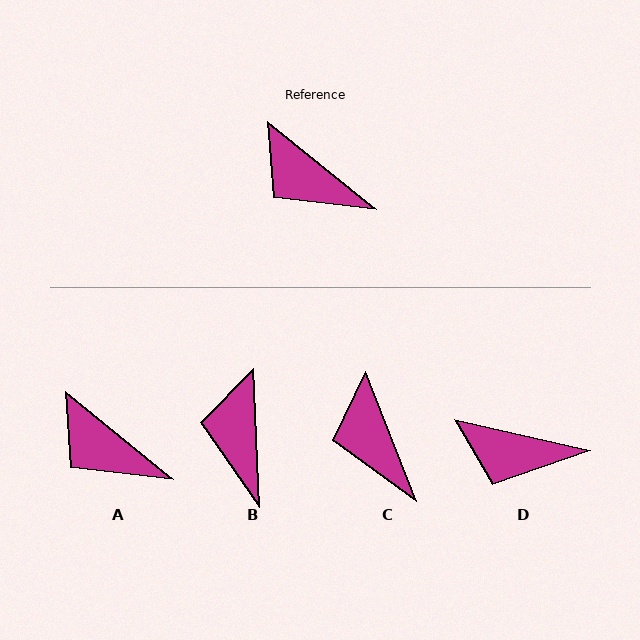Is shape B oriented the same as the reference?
No, it is off by about 48 degrees.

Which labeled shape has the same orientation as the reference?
A.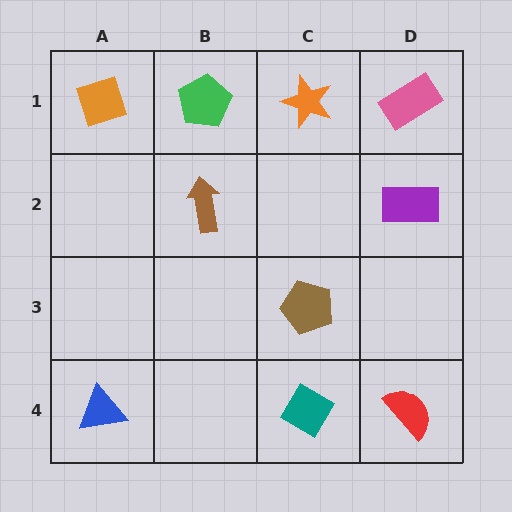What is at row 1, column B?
A green pentagon.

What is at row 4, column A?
A blue triangle.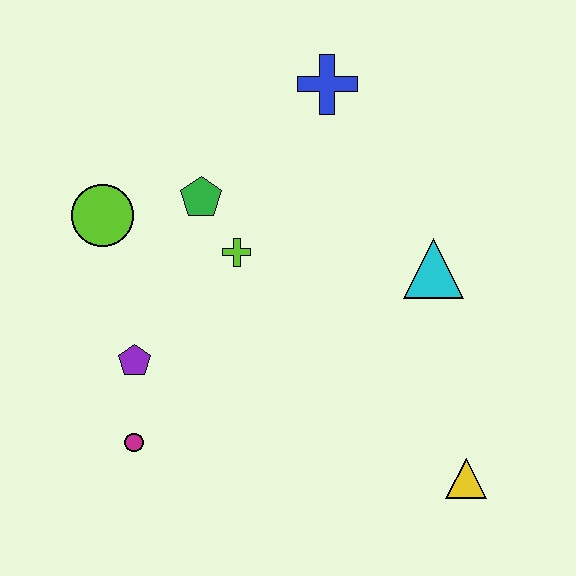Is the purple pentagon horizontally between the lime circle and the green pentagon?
Yes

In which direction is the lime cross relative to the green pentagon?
The lime cross is below the green pentagon.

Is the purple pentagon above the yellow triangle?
Yes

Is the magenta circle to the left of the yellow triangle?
Yes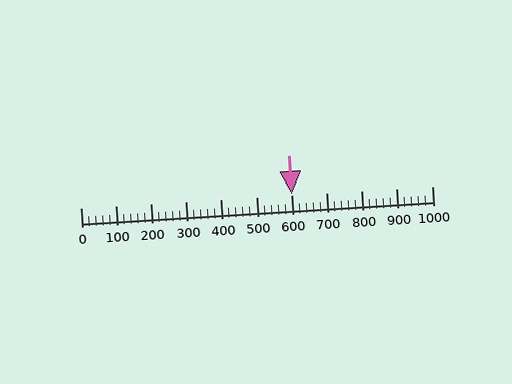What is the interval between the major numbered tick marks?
The major tick marks are spaced 100 units apart.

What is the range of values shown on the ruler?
The ruler shows values from 0 to 1000.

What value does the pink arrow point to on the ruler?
The pink arrow points to approximately 600.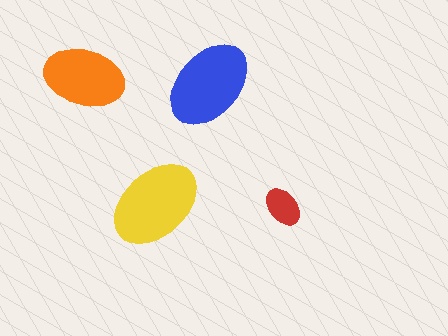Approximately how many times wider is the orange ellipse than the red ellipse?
About 2 times wider.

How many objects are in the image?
There are 4 objects in the image.